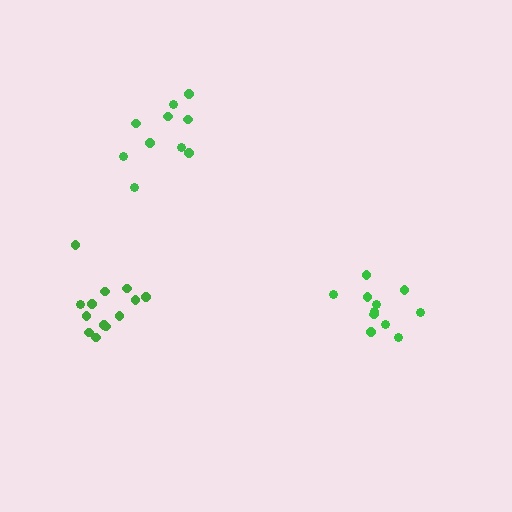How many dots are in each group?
Group 1: 13 dots, Group 2: 10 dots, Group 3: 11 dots (34 total).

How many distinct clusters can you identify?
There are 3 distinct clusters.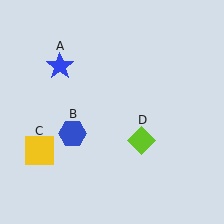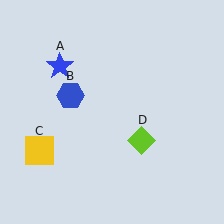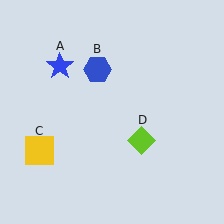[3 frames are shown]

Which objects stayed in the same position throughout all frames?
Blue star (object A) and yellow square (object C) and lime diamond (object D) remained stationary.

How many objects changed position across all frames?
1 object changed position: blue hexagon (object B).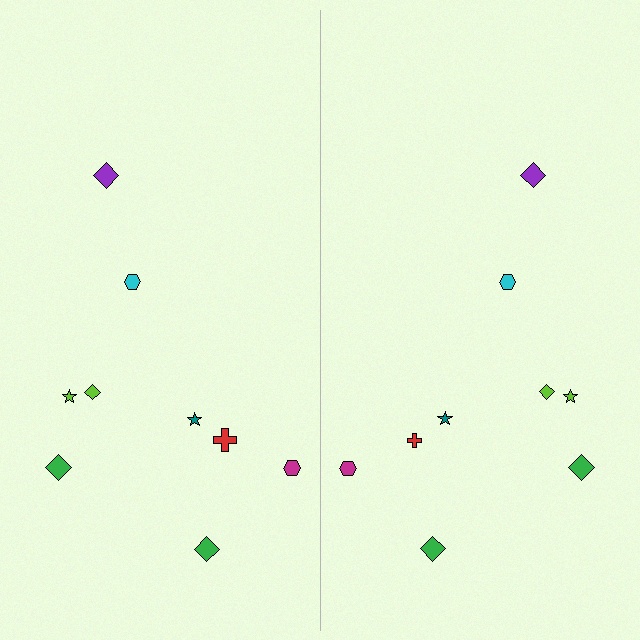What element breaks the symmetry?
The red cross on the right side has a different size than its mirror counterpart.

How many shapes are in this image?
There are 18 shapes in this image.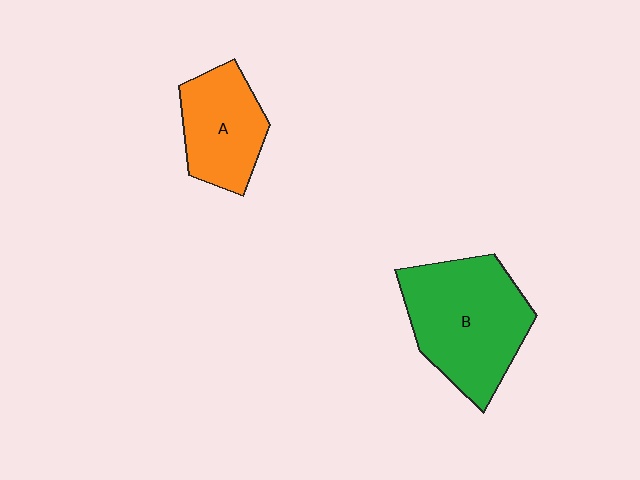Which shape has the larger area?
Shape B (green).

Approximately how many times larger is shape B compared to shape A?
Approximately 1.6 times.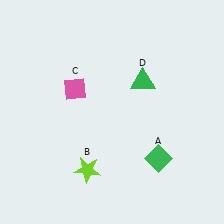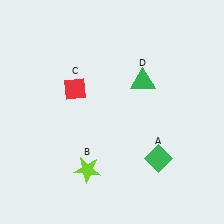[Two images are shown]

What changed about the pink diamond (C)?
In Image 1, C is pink. In Image 2, it changed to red.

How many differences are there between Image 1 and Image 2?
There is 1 difference between the two images.